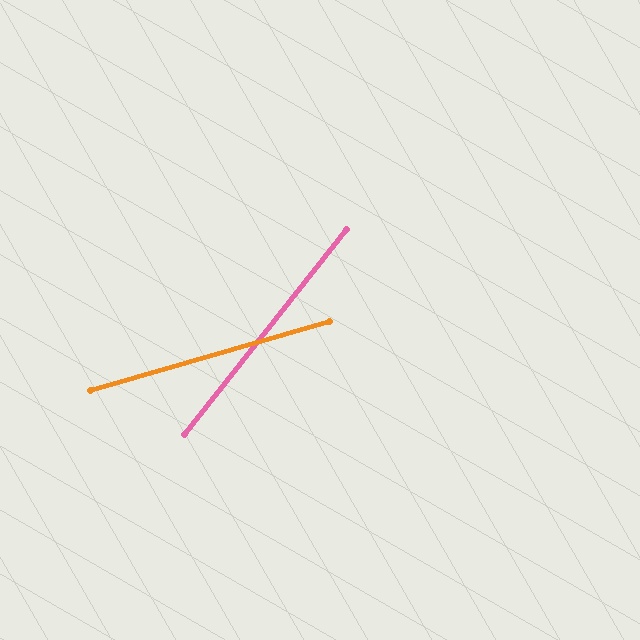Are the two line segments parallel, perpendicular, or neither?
Neither parallel nor perpendicular — they differ by about 36°.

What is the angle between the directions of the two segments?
Approximately 36 degrees.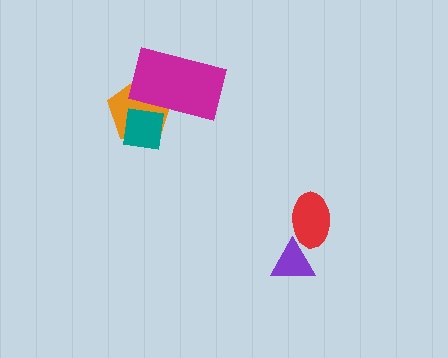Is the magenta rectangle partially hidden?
No, no other shape covers it.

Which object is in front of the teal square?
The magenta rectangle is in front of the teal square.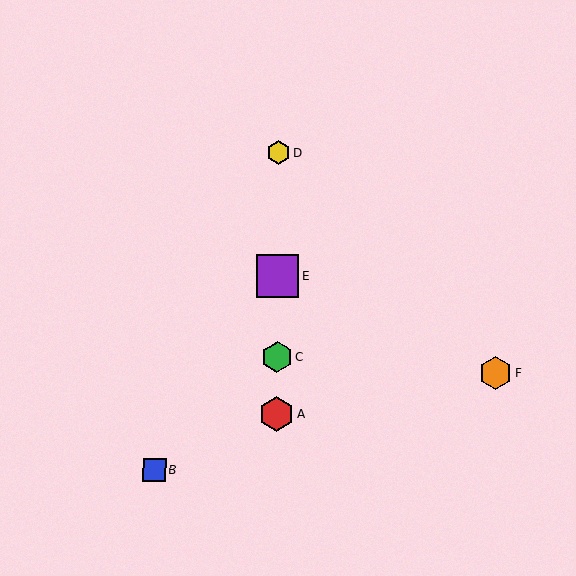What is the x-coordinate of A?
Object A is at x≈277.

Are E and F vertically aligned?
No, E is at x≈278 and F is at x≈496.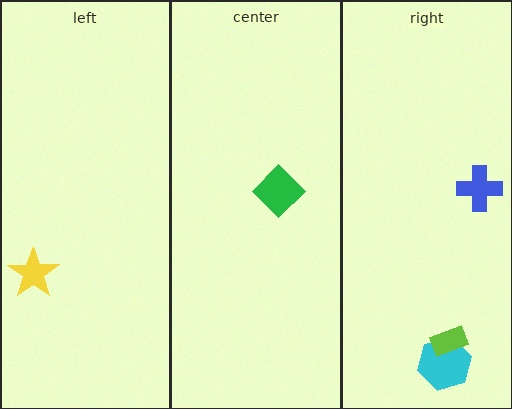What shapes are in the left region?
The yellow star.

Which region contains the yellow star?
The left region.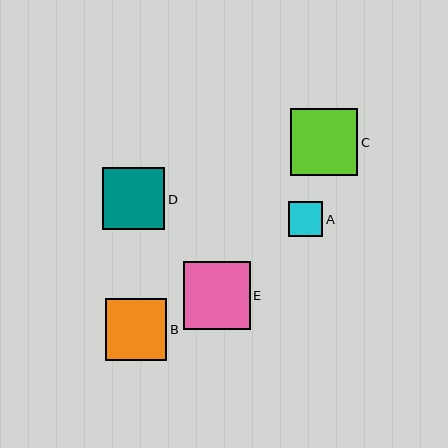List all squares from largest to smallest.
From largest to smallest: E, C, D, B, A.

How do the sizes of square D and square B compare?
Square D and square B are approximately the same size.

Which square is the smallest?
Square A is the smallest with a size of approximately 35 pixels.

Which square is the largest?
Square E is the largest with a size of approximately 67 pixels.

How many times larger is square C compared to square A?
Square C is approximately 1.9 times the size of square A.